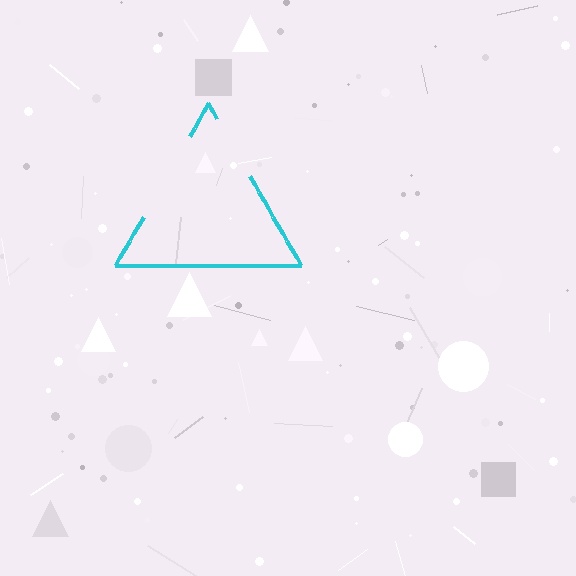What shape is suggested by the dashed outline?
The dashed outline suggests a triangle.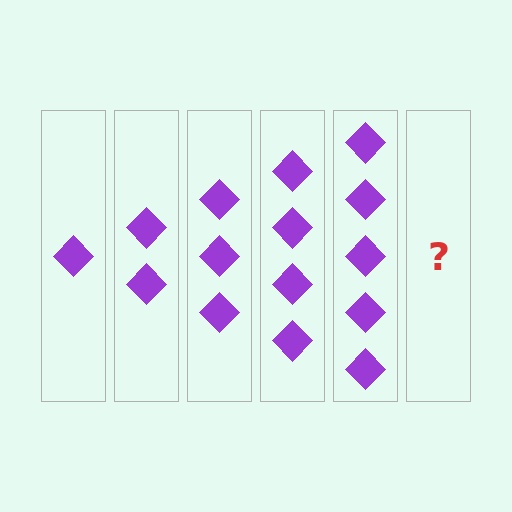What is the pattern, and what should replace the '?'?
The pattern is that each step adds one more diamond. The '?' should be 6 diamonds.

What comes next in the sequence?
The next element should be 6 diamonds.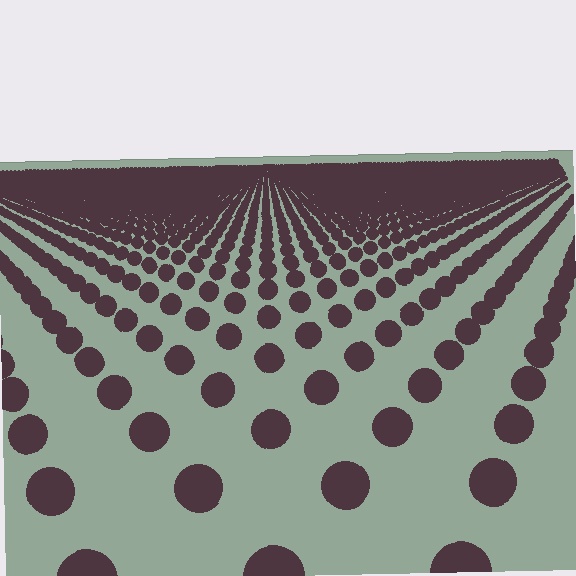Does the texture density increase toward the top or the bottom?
Density increases toward the top.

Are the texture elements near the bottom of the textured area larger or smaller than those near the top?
Larger. Near the bottom, elements are closer to the viewer and appear at a bigger on-screen size.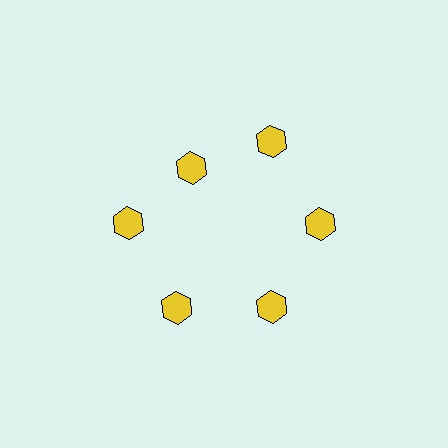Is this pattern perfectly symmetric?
No. The 6 yellow hexagons are arranged in a ring, but one element near the 11 o'clock position is pulled inward toward the center, breaking the 6-fold rotational symmetry.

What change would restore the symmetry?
The symmetry would be restored by moving it outward, back onto the ring so that all 6 hexagons sit at equal angles and equal distance from the center.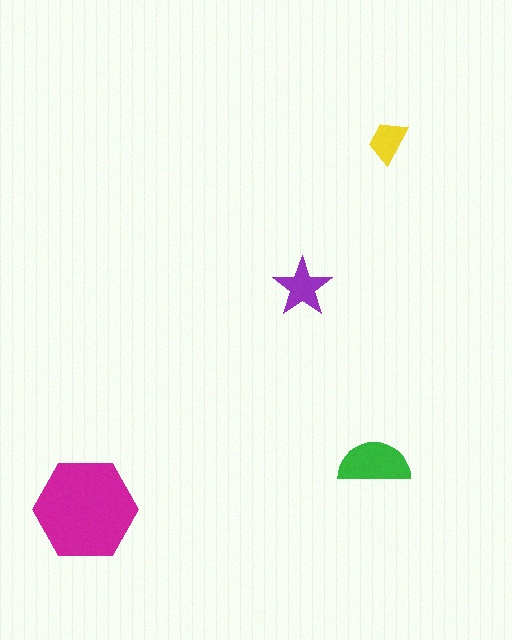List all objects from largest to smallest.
The magenta hexagon, the green semicircle, the purple star, the yellow trapezoid.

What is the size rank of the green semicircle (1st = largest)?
2nd.